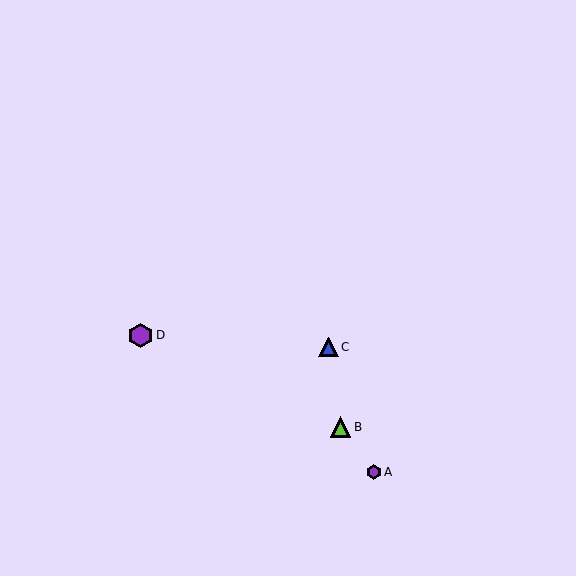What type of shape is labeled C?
Shape C is a blue triangle.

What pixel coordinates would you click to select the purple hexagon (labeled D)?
Click at (140, 335) to select the purple hexagon D.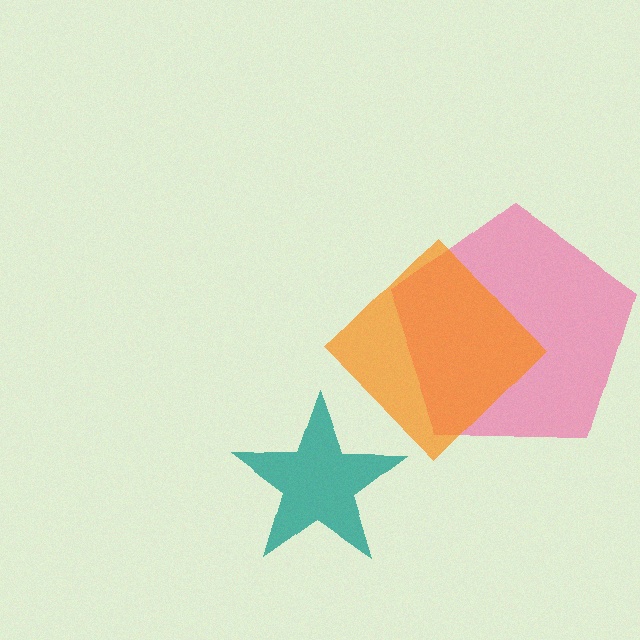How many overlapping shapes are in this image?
There are 3 overlapping shapes in the image.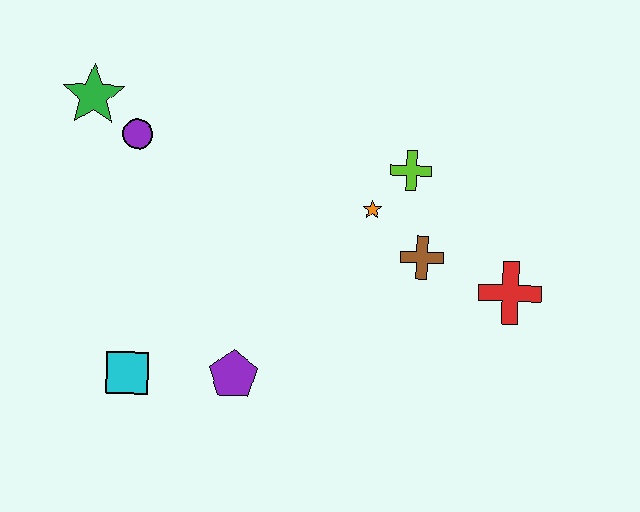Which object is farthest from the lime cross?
The cyan square is farthest from the lime cross.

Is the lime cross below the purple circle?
Yes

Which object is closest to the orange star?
The lime cross is closest to the orange star.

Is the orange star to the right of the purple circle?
Yes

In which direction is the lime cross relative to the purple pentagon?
The lime cross is above the purple pentagon.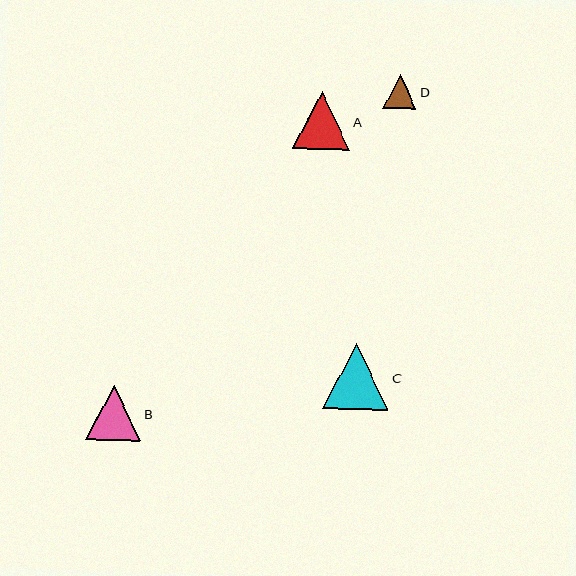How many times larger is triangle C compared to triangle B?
Triangle C is approximately 1.2 times the size of triangle B.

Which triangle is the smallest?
Triangle D is the smallest with a size of approximately 34 pixels.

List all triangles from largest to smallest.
From largest to smallest: C, A, B, D.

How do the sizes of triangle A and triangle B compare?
Triangle A and triangle B are approximately the same size.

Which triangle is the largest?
Triangle C is the largest with a size of approximately 66 pixels.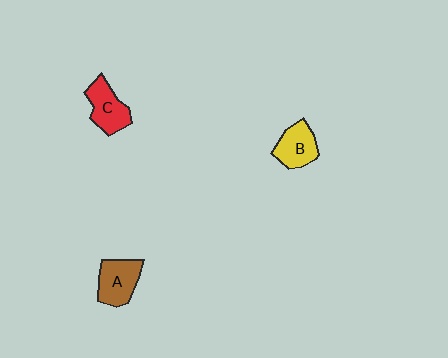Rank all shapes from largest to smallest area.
From largest to smallest: A (brown), C (red), B (yellow).